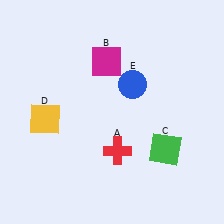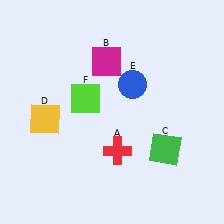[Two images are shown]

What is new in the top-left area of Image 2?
A lime square (F) was added in the top-left area of Image 2.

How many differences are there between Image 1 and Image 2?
There is 1 difference between the two images.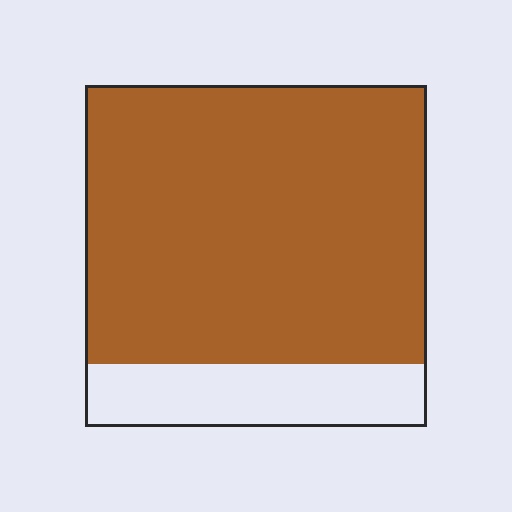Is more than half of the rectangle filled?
Yes.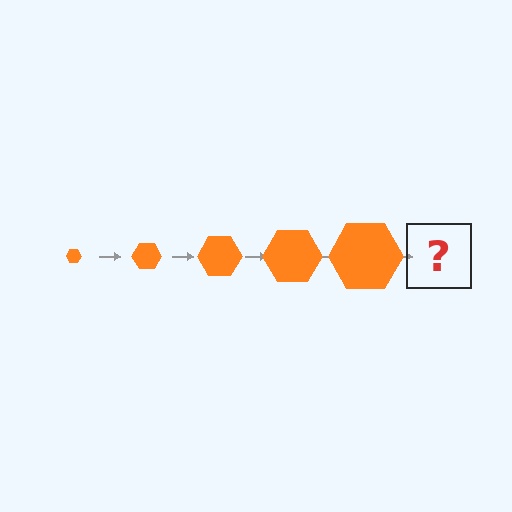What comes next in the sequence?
The next element should be an orange hexagon, larger than the previous one.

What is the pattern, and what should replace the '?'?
The pattern is that the hexagon gets progressively larger each step. The '?' should be an orange hexagon, larger than the previous one.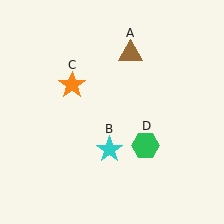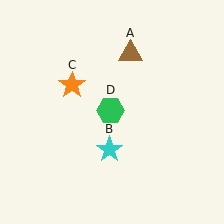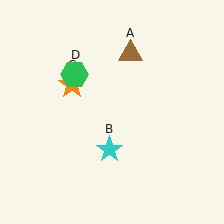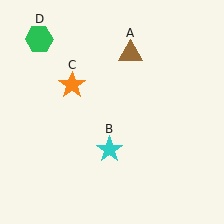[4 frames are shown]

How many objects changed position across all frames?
1 object changed position: green hexagon (object D).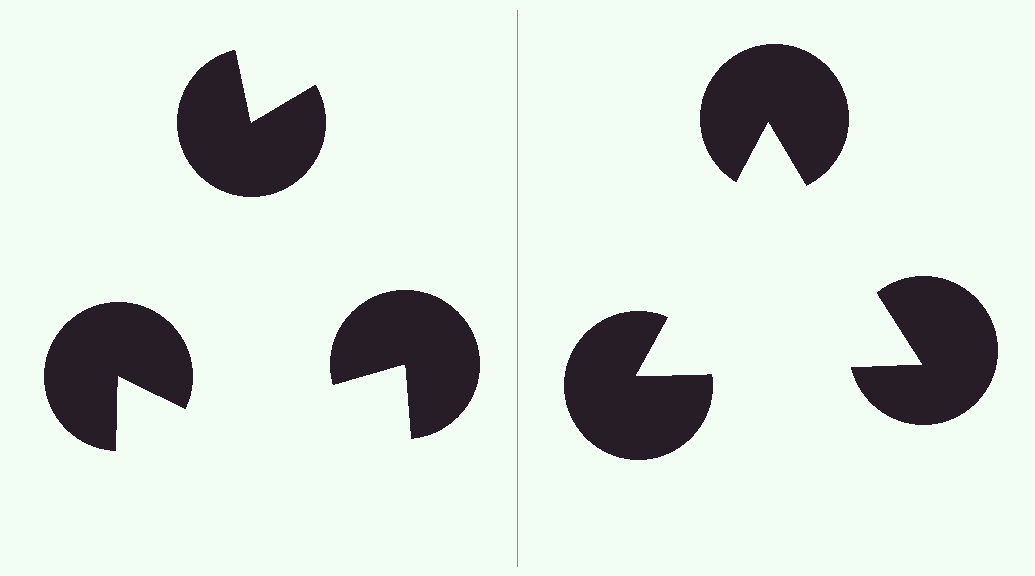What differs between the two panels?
The pac-man discs are positioned identically on both sides; only the wedge orientations differ. On the right they align to a triangle; on the left they are misaligned.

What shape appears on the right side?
An illusory triangle.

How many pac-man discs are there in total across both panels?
6 — 3 on each side.